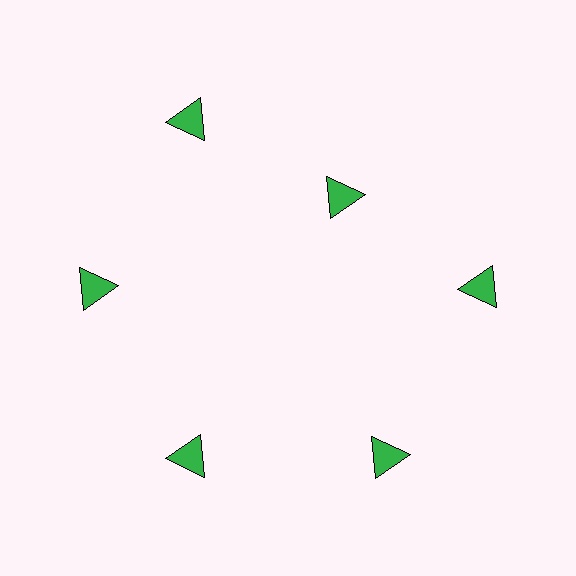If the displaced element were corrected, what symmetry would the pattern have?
It would have 6-fold rotational symmetry — the pattern would map onto itself every 60 degrees.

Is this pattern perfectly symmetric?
No. The 6 green triangles are arranged in a ring, but one element near the 1 o'clock position is pulled inward toward the center, breaking the 6-fold rotational symmetry.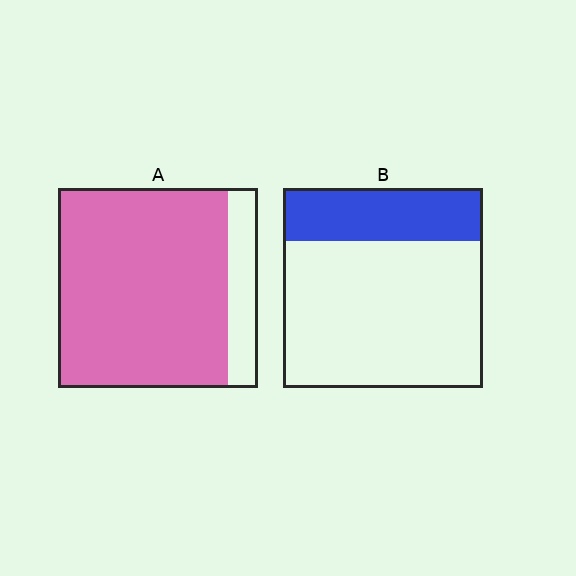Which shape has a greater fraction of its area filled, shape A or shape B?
Shape A.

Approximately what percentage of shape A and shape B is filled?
A is approximately 85% and B is approximately 25%.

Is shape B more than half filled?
No.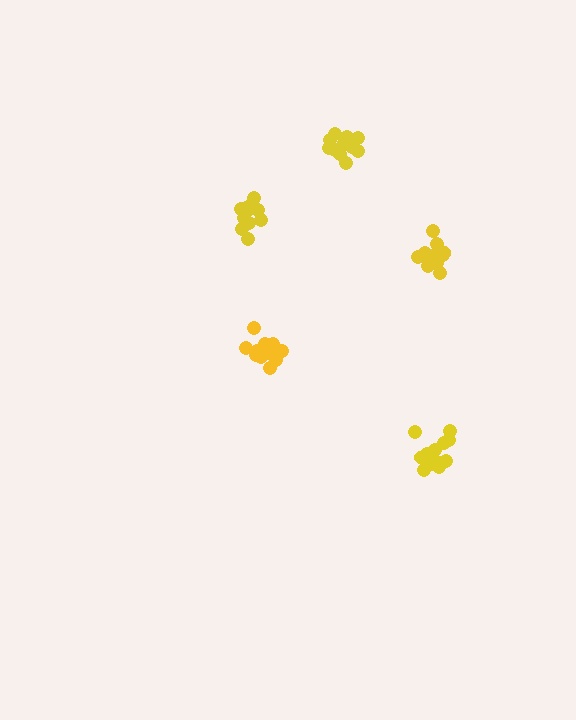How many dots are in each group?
Group 1: 14 dots, Group 2: 13 dots, Group 3: 12 dots, Group 4: 11 dots, Group 5: 13 dots (63 total).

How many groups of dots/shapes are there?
There are 5 groups.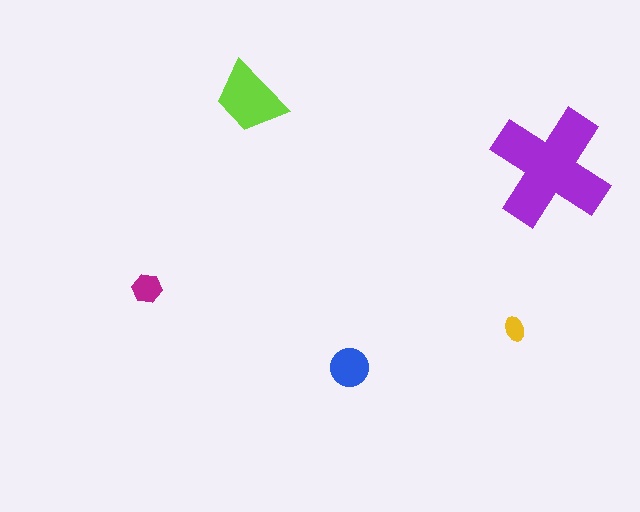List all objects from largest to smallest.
The purple cross, the lime trapezoid, the blue circle, the magenta hexagon, the yellow ellipse.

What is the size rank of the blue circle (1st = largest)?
3rd.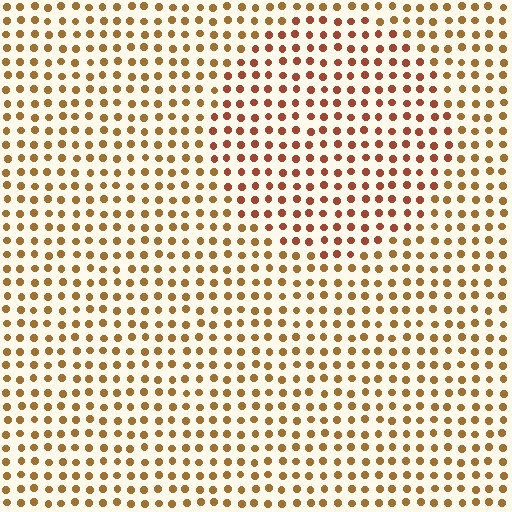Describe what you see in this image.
The image is filled with small brown elements in a uniform arrangement. A circle-shaped region is visible where the elements are tinted to a slightly different hue, forming a subtle color boundary.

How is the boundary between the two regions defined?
The boundary is defined purely by a slight shift in hue (about 25 degrees). Spacing, size, and orientation are identical on both sides.